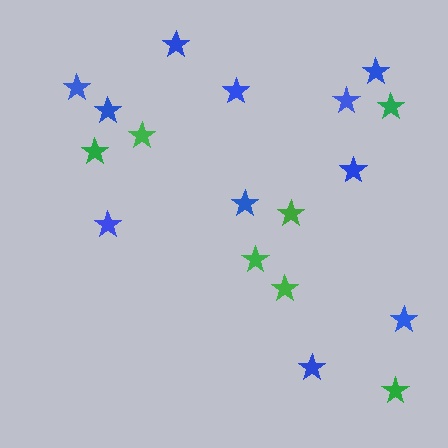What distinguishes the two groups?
There are 2 groups: one group of green stars (7) and one group of blue stars (11).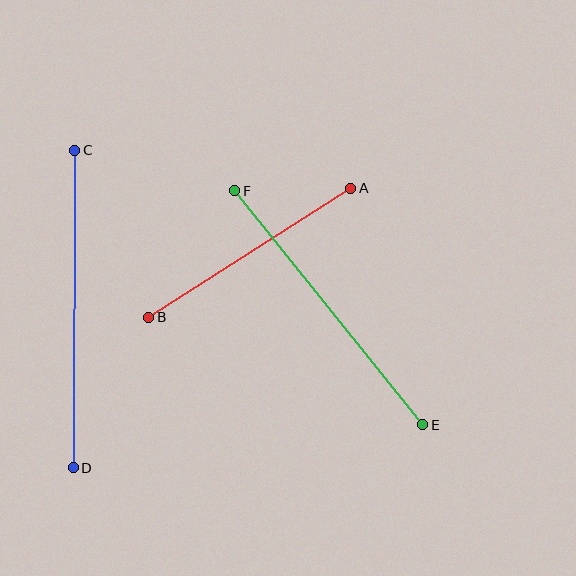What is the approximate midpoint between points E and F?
The midpoint is at approximately (329, 308) pixels.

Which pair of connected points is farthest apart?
Points C and D are farthest apart.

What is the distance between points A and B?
The distance is approximately 239 pixels.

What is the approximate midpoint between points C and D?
The midpoint is at approximately (74, 309) pixels.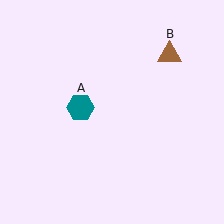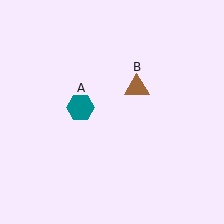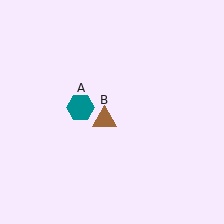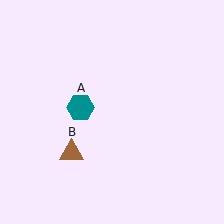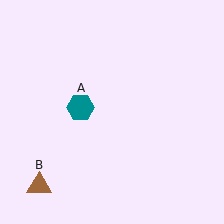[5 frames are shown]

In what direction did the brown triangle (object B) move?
The brown triangle (object B) moved down and to the left.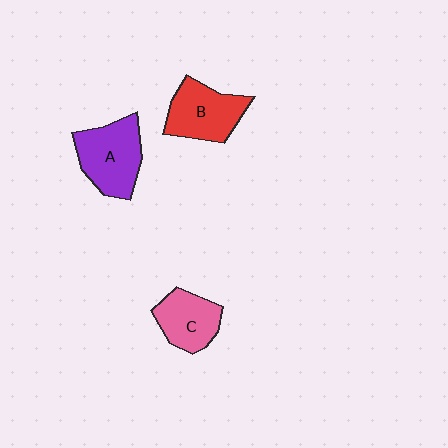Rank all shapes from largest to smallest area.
From largest to smallest: A (purple), B (red), C (pink).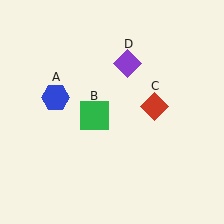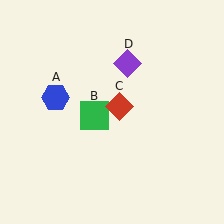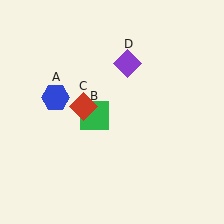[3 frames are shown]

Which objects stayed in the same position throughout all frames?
Blue hexagon (object A) and green square (object B) and purple diamond (object D) remained stationary.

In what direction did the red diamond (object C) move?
The red diamond (object C) moved left.